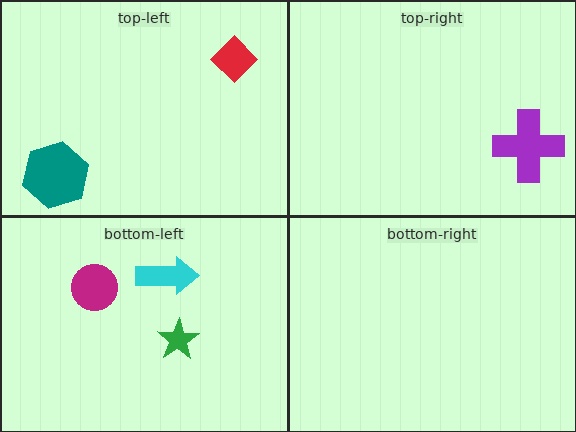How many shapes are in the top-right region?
1.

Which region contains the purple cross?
The top-right region.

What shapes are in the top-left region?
The teal hexagon, the red diamond.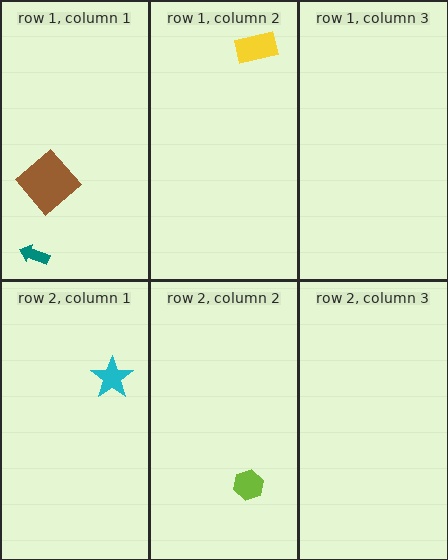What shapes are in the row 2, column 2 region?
The lime hexagon.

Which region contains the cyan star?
The row 2, column 1 region.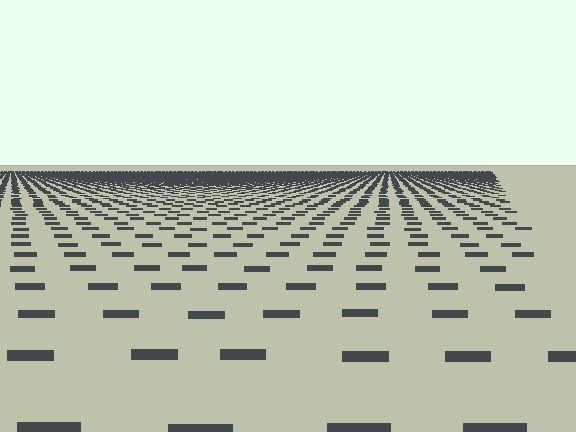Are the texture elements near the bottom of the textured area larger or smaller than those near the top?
Larger. Near the bottom, elements are closer to the viewer and appear at a bigger on-screen size.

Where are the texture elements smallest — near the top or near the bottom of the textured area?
Near the top.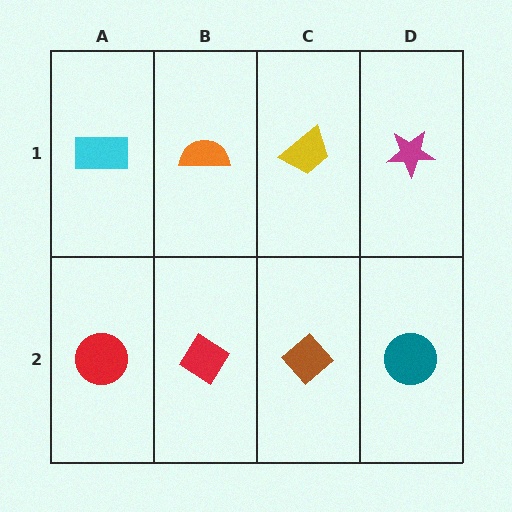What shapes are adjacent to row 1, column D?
A teal circle (row 2, column D), a yellow trapezoid (row 1, column C).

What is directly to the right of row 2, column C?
A teal circle.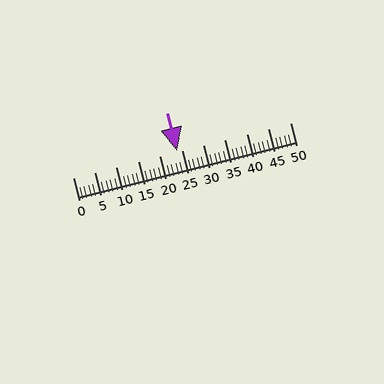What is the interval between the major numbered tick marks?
The major tick marks are spaced 5 units apart.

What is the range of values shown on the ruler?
The ruler shows values from 0 to 50.